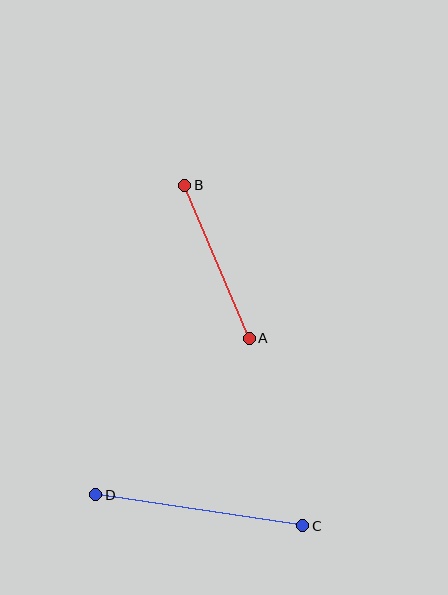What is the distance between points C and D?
The distance is approximately 209 pixels.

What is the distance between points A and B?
The distance is approximately 166 pixels.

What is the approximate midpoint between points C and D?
The midpoint is at approximately (199, 510) pixels.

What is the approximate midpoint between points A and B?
The midpoint is at approximately (217, 262) pixels.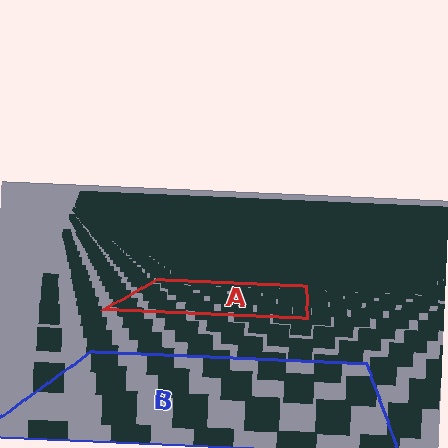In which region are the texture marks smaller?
The texture marks are smaller in region A, because it is farther away.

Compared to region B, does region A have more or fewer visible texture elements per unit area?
Region A has more texture elements per unit area — they are packed more densely because it is farther away.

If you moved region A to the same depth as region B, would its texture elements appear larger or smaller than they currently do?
They would appear larger. At a closer depth, the same texture elements are projected at a bigger on-screen size.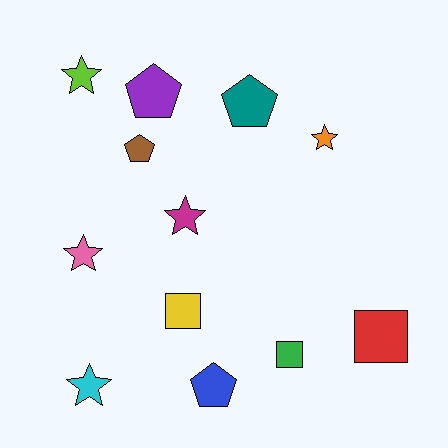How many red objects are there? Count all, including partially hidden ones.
There is 1 red object.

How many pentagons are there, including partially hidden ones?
There are 4 pentagons.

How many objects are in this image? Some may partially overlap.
There are 12 objects.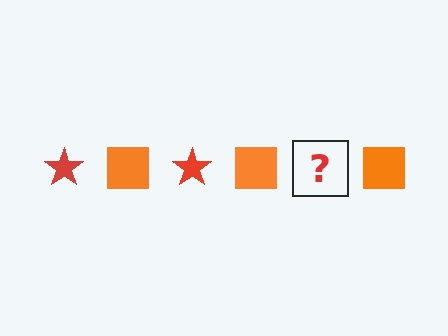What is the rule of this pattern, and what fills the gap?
The rule is that the pattern alternates between red star and orange square. The gap should be filled with a red star.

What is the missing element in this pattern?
The missing element is a red star.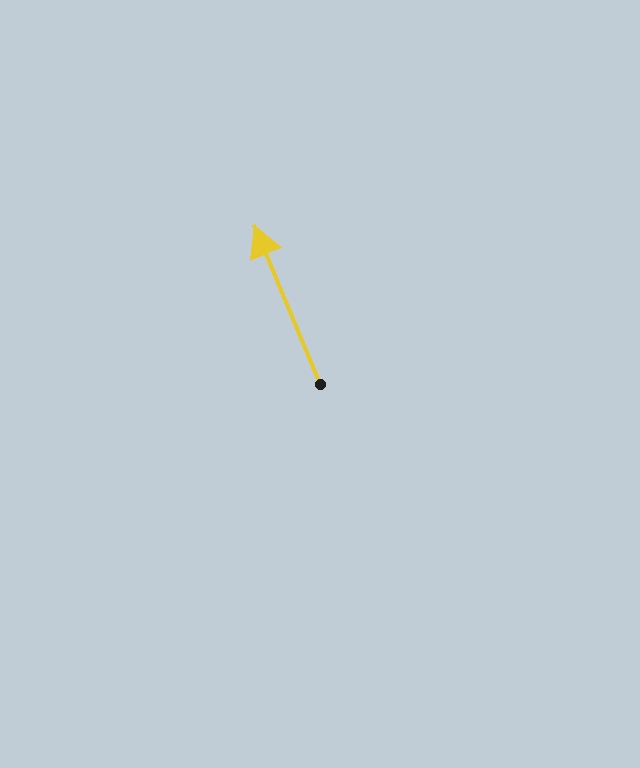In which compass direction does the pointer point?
Northwest.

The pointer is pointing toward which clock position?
Roughly 11 o'clock.